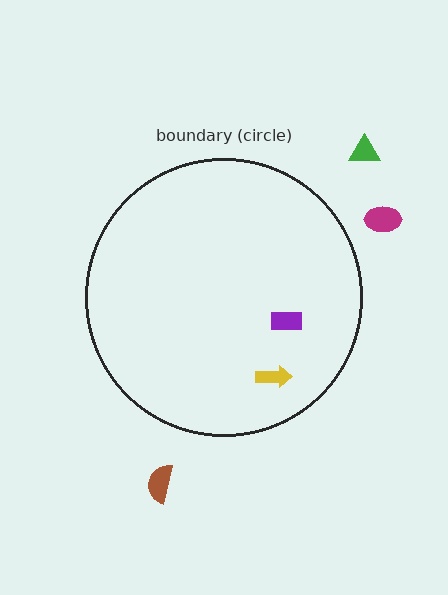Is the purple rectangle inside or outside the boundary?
Inside.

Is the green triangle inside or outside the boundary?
Outside.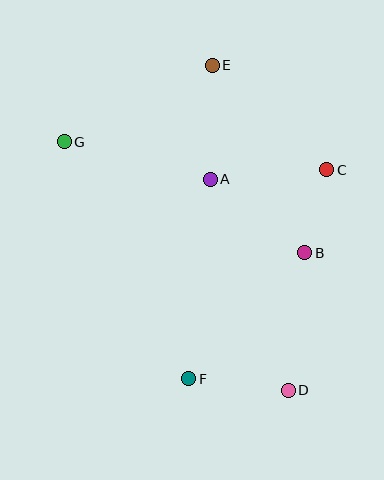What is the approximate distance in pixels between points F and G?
The distance between F and G is approximately 268 pixels.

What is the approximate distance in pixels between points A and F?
The distance between A and F is approximately 201 pixels.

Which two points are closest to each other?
Points B and C are closest to each other.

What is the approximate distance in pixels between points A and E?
The distance between A and E is approximately 114 pixels.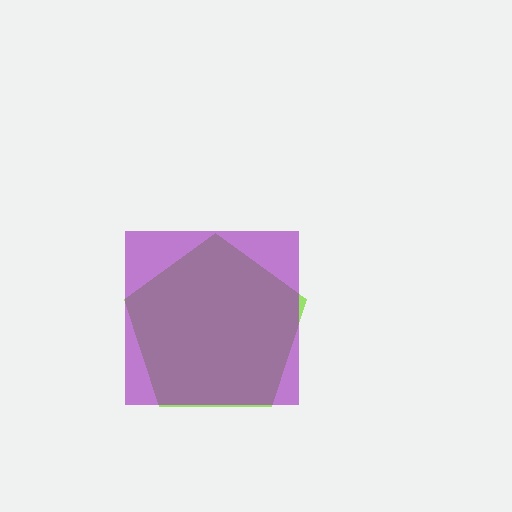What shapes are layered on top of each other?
The layered shapes are: a lime pentagon, a purple square.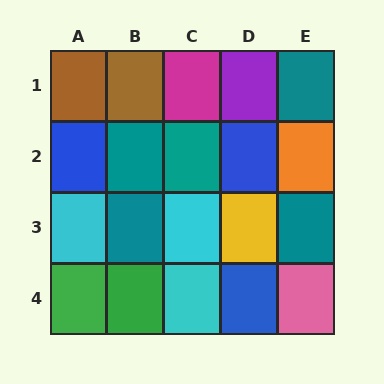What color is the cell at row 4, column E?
Pink.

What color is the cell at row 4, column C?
Cyan.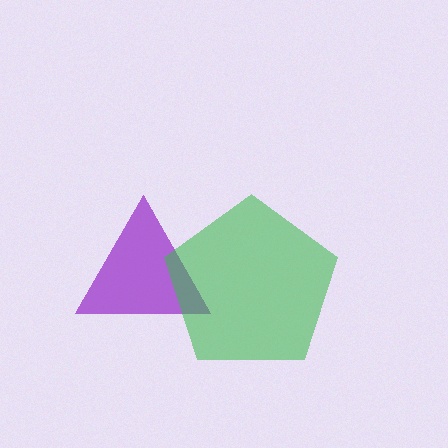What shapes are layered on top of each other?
The layered shapes are: a purple triangle, a green pentagon.